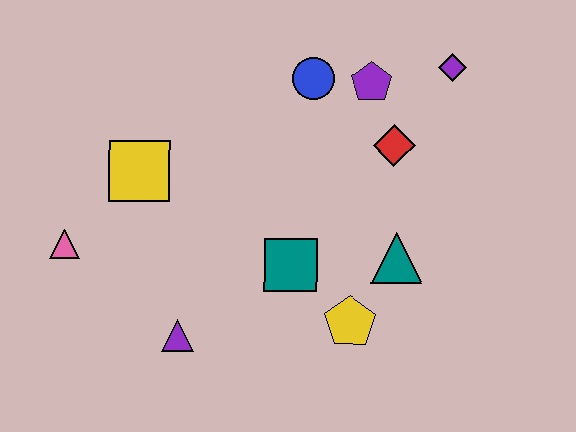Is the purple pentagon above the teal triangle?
Yes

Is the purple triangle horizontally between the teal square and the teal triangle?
No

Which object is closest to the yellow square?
The pink triangle is closest to the yellow square.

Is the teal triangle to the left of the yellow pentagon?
No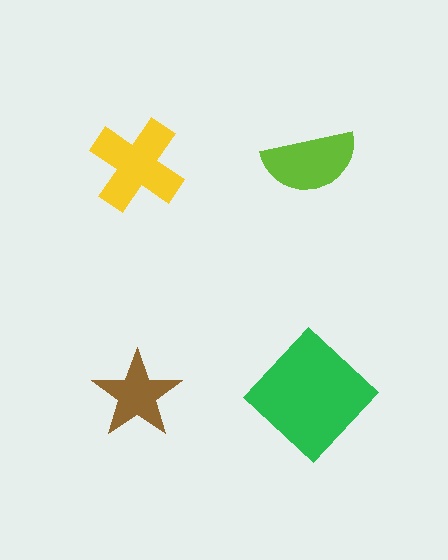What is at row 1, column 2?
A lime semicircle.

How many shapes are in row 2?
2 shapes.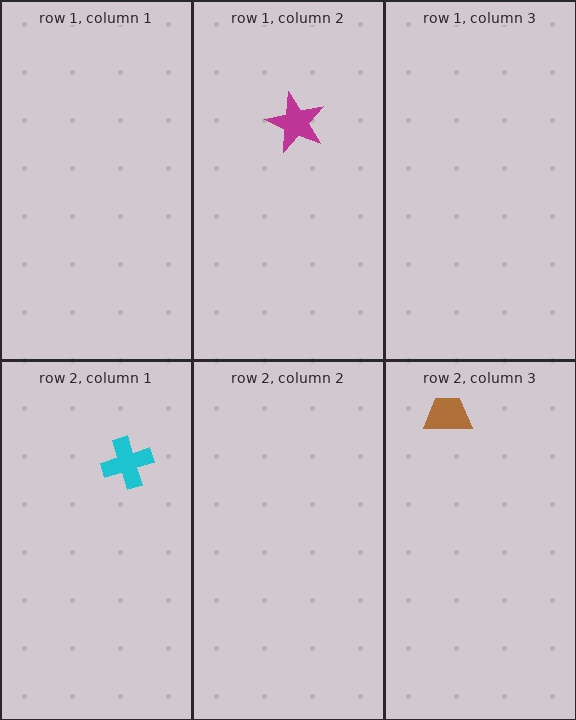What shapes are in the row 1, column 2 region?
The magenta star.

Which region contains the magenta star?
The row 1, column 2 region.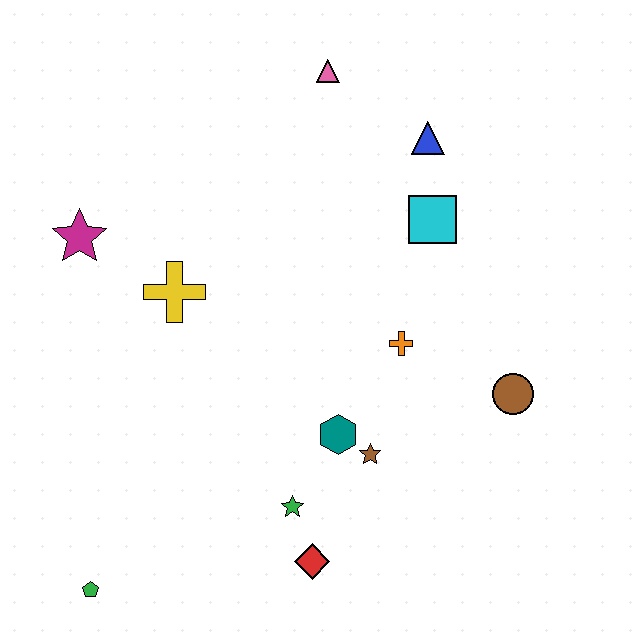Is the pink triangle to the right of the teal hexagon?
No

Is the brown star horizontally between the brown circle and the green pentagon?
Yes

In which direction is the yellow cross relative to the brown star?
The yellow cross is to the left of the brown star.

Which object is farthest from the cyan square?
The green pentagon is farthest from the cyan square.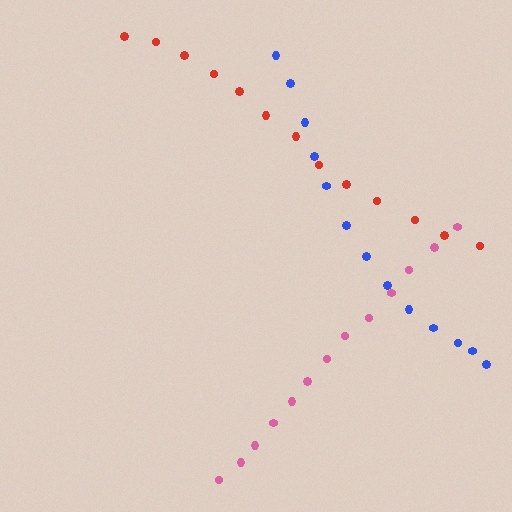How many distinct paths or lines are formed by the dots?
There are 3 distinct paths.